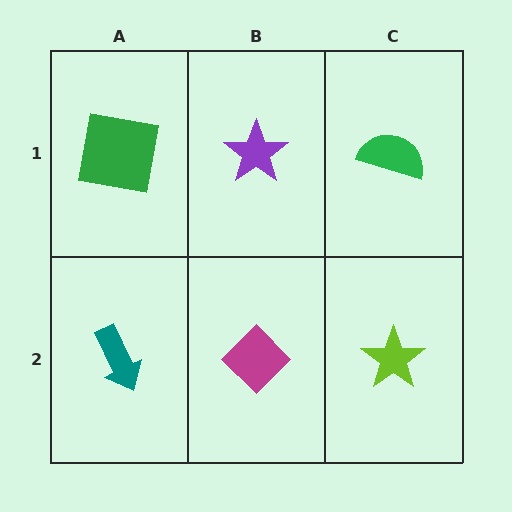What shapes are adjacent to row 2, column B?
A purple star (row 1, column B), a teal arrow (row 2, column A), a lime star (row 2, column C).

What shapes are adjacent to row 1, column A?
A teal arrow (row 2, column A), a purple star (row 1, column B).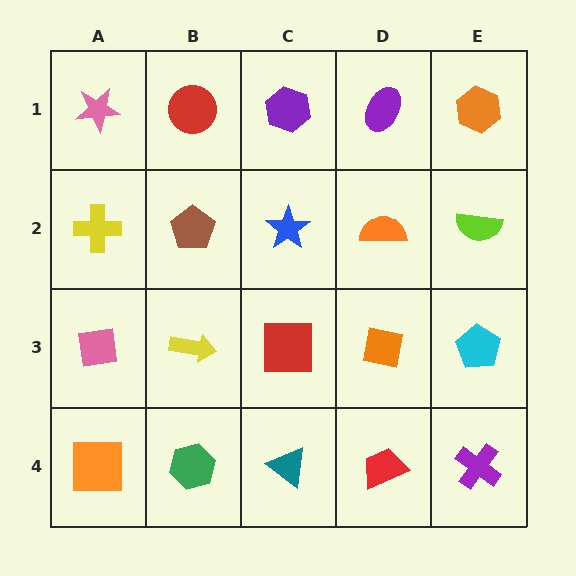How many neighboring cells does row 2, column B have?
4.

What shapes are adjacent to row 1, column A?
A yellow cross (row 2, column A), a red circle (row 1, column B).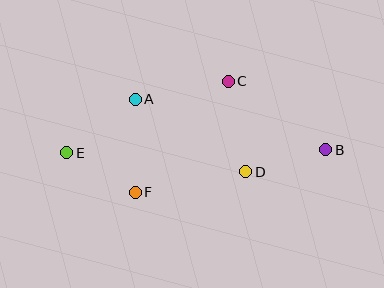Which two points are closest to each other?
Points E and F are closest to each other.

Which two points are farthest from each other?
Points B and E are farthest from each other.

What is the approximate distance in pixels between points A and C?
The distance between A and C is approximately 95 pixels.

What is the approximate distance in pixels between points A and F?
The distance between A and F is approximately 93 pixels.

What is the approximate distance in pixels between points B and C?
The distance between B and C is approximately 119 pixels.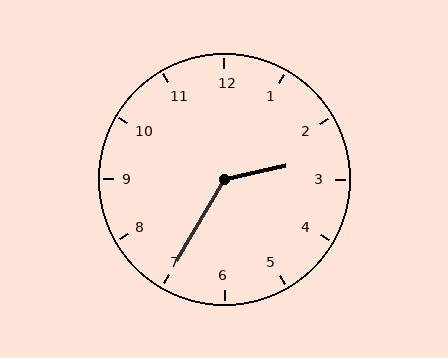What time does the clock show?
2:35.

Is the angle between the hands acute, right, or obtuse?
It is obtuse.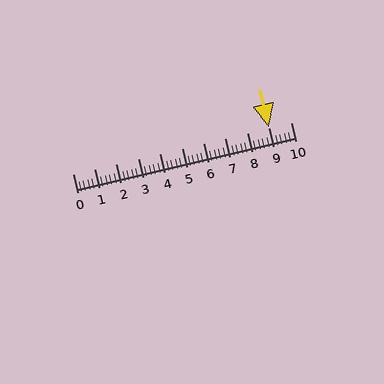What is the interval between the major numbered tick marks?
The major tick marks are spaced 1 units apart.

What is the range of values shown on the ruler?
The ruler shows values from 0 to 10.